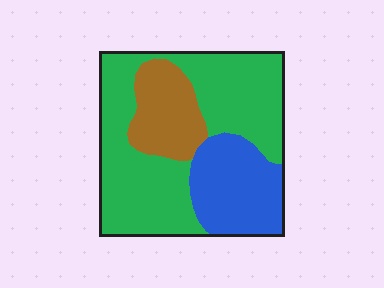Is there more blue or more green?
Green.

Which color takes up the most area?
Green, at roughly 60%.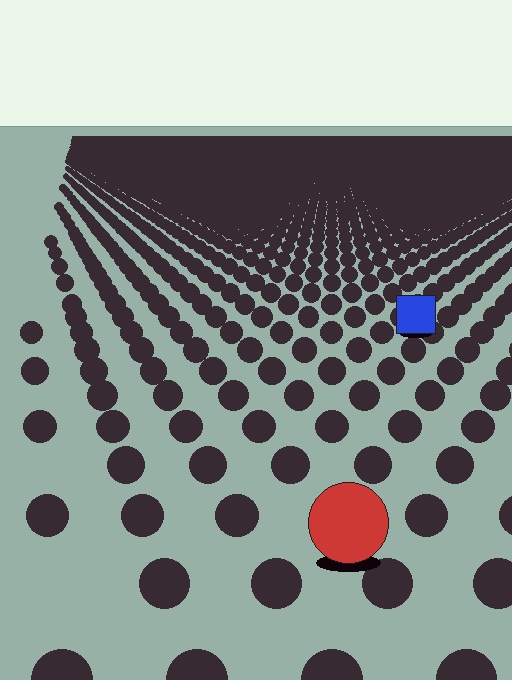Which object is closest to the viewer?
The red circle is closest. The texture marks near it are larger and more spread out.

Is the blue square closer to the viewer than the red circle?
No. The red circle is closer — you can tell from the texture gradient: the ground texture is coarser near it.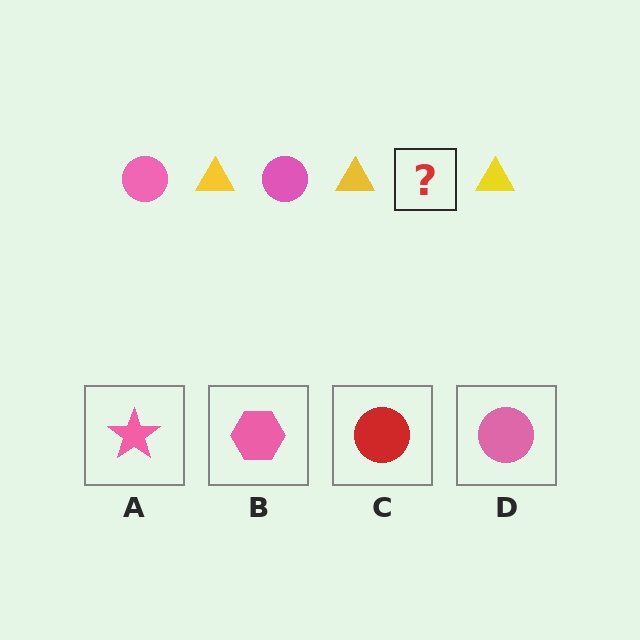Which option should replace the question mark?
Option D.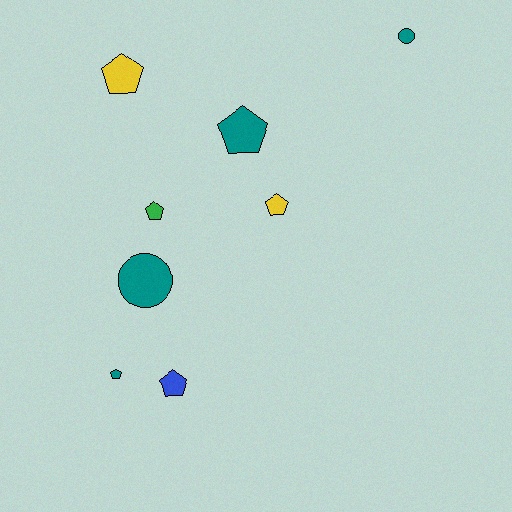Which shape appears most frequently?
Pentagon, with 6 objects.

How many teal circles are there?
There are 2 teal circles.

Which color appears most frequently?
Teal, with 4 objects.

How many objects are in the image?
There are 8 objects.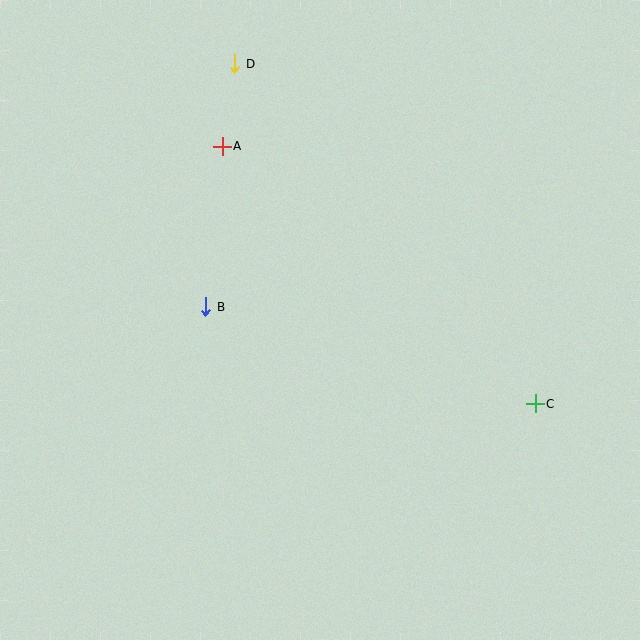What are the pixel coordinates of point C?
Point C is at (535, 404).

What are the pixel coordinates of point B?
Point B is at (206, 307).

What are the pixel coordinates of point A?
Point A is at (222, 146).